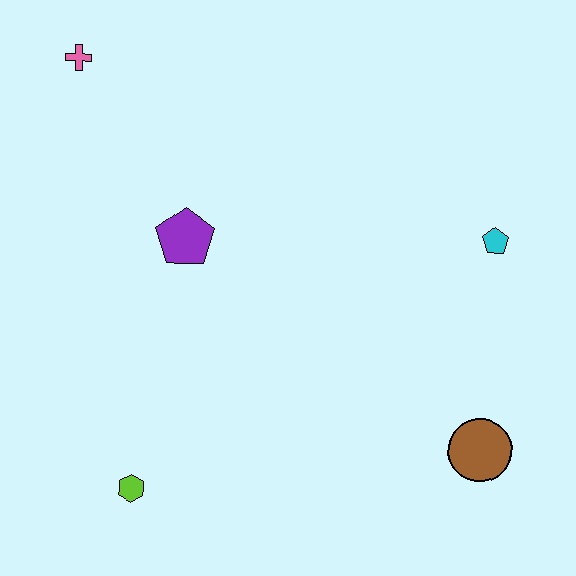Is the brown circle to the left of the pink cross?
No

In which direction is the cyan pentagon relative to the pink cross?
The cyan pentagon is to the right of the pink cross.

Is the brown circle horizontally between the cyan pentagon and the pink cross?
Yes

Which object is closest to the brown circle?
The cyan pentagon is closest to the brown circle.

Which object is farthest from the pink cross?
The brown circle is farthest from the pink cross.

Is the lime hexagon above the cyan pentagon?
No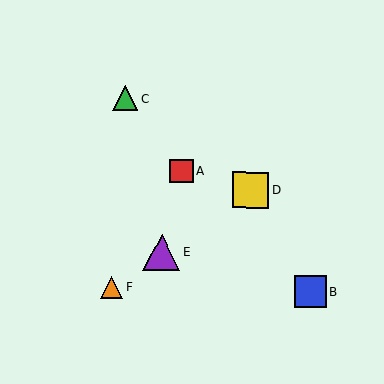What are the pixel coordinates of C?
Object C is at (125, 99).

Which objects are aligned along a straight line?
Objects D, E, F are aligned along a straight line.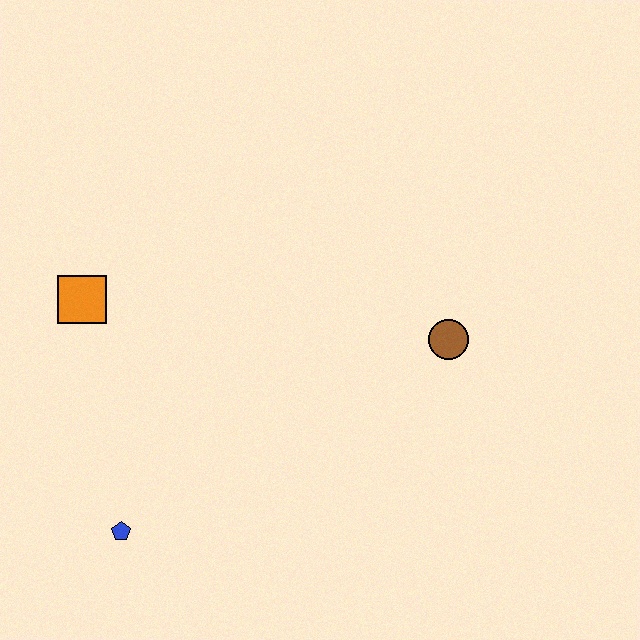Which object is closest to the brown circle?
The orange square is closest to the brown circle.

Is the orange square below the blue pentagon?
No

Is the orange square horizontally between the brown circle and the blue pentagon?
No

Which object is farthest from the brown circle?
The blue pentagon is farthest from the brown circle.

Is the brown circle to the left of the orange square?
No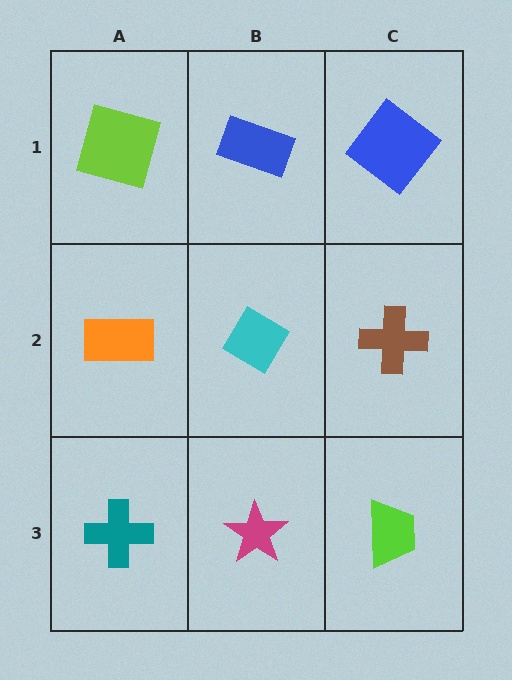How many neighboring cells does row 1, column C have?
2.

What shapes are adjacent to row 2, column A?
A lime square (row 1, column A), a teal cross (row 3, column A), a cyan diamond (row 2, column B).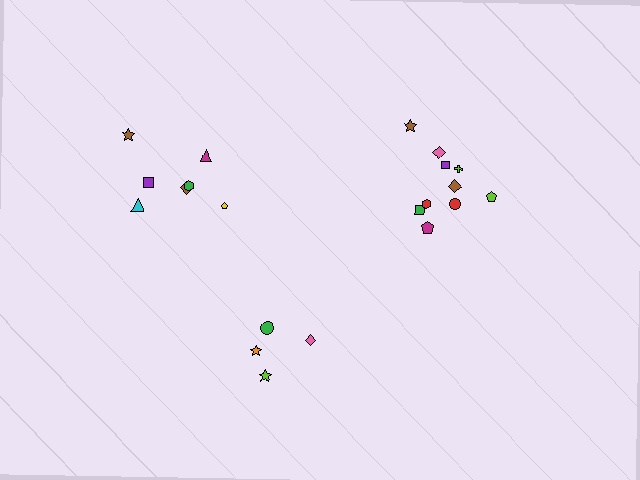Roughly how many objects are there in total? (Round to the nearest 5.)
Roughly 20 objects in total.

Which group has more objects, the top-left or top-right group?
The top-right group.